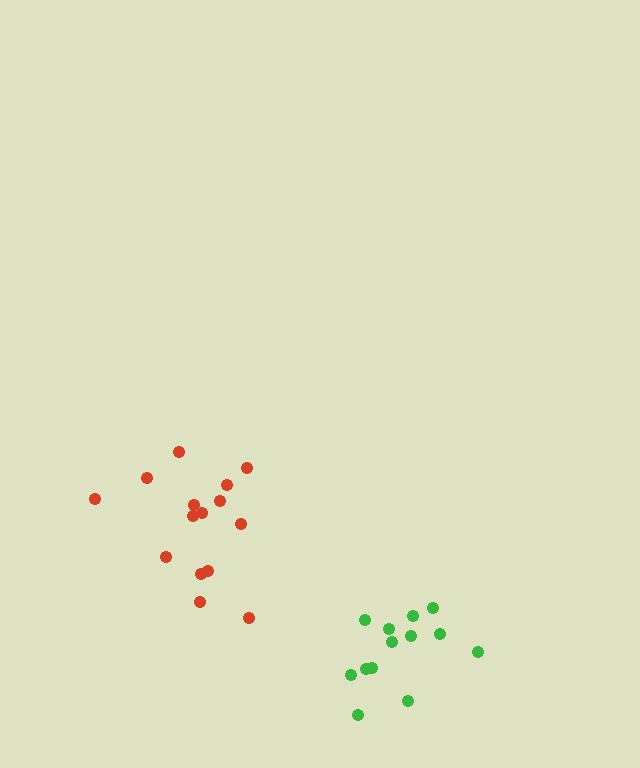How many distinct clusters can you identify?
There are 2 distinct clusters.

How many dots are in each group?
Group 1: 13 dots, Group 2: 15 dots (28 total).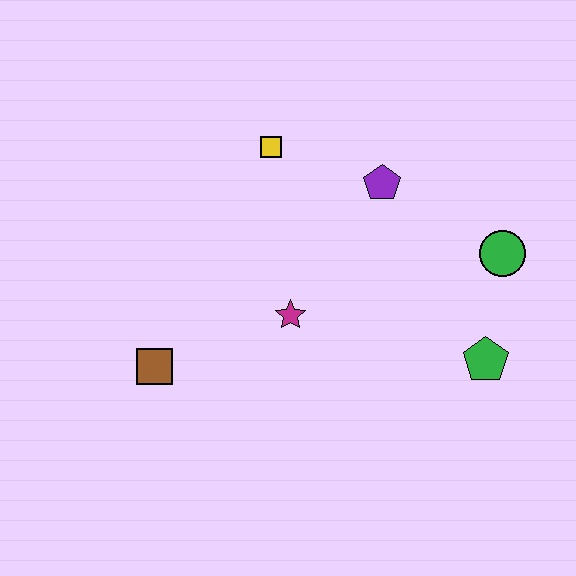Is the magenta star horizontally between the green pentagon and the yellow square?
Yes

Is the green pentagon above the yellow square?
No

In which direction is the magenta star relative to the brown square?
The magenta star is to the right of the brown square.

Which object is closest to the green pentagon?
The green circle is closest to the green pentagon.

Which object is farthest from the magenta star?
The green circle is farthest from the magenta star.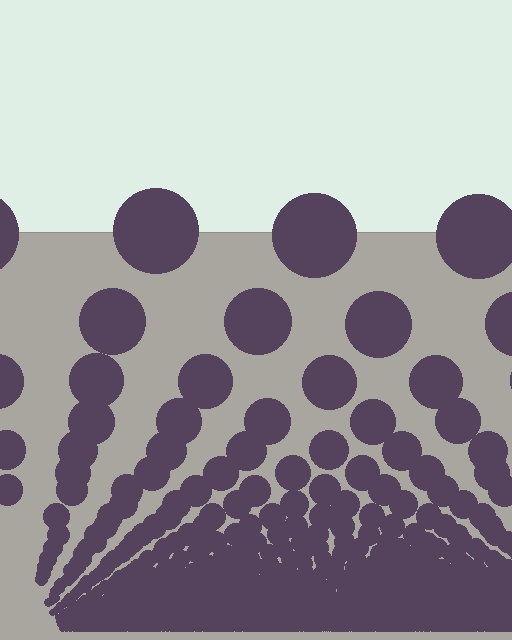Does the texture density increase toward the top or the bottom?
Density increases toward the bottom.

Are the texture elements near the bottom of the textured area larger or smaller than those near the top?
Smaller. The gradient is inverted — elements near the bottom are smaller and denser.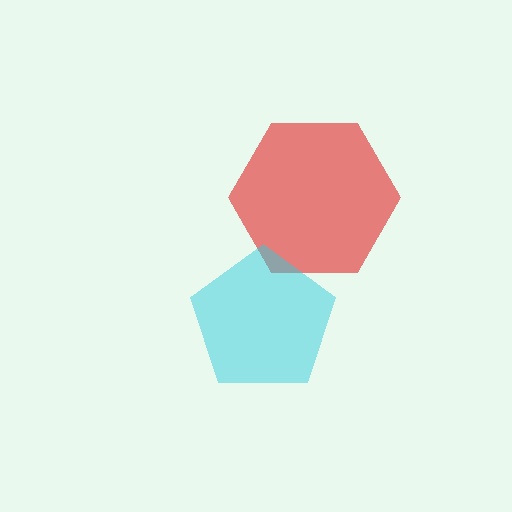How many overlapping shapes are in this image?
There are 2 overlapping shapes in the image.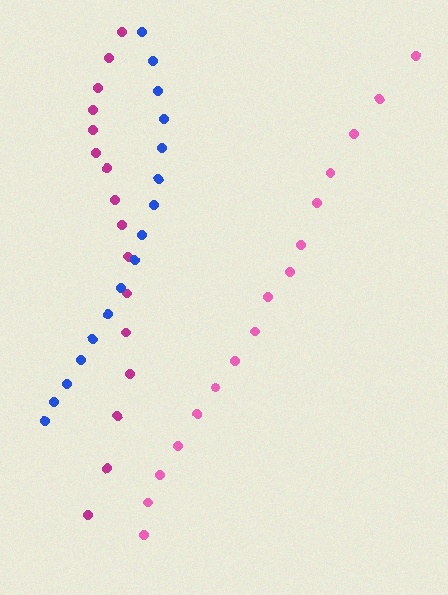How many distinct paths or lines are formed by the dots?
There are 3 distinct paths.